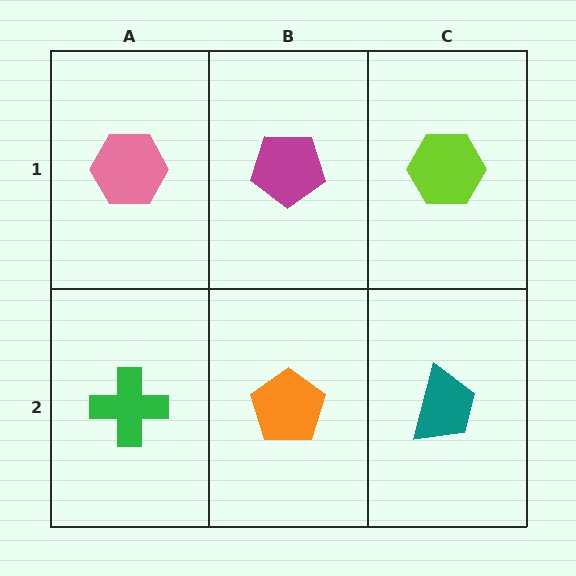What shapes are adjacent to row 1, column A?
A green cross (row 2, column A), a magenta pentagon (row 1, column B).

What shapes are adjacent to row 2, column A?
A pink hexagon (row 1, column A), an orange pentagon (row 2, column B).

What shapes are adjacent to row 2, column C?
A lime hexagon (row 1, column C), an orange pentagon (row 2, column B).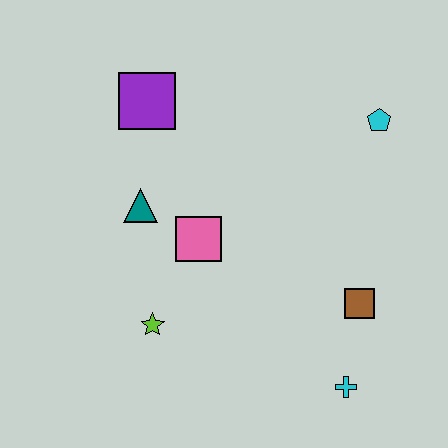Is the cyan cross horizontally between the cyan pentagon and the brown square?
No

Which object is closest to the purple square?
The teal triangle is closest to the purple square.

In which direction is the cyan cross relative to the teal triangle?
The cyan cross is to the right of the teal triangle.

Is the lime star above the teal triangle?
No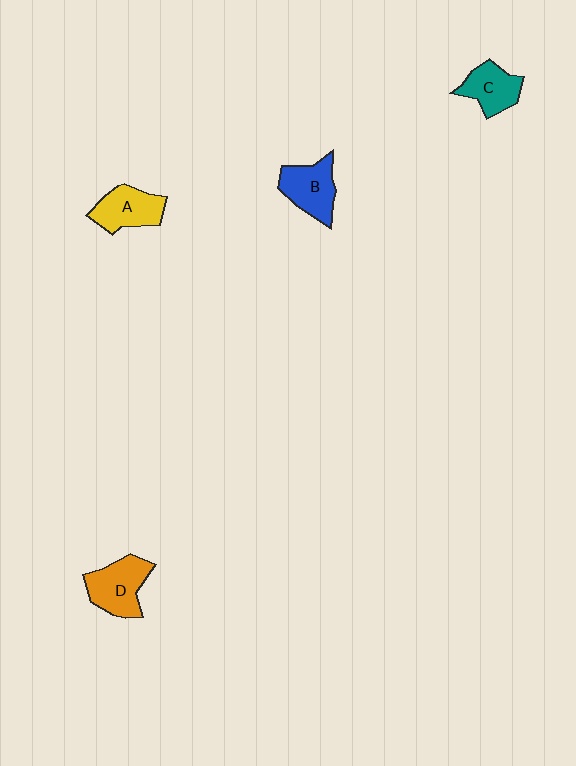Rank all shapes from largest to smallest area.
From largest to smallest: D (orange), B (blue), A (yellow), C (teal).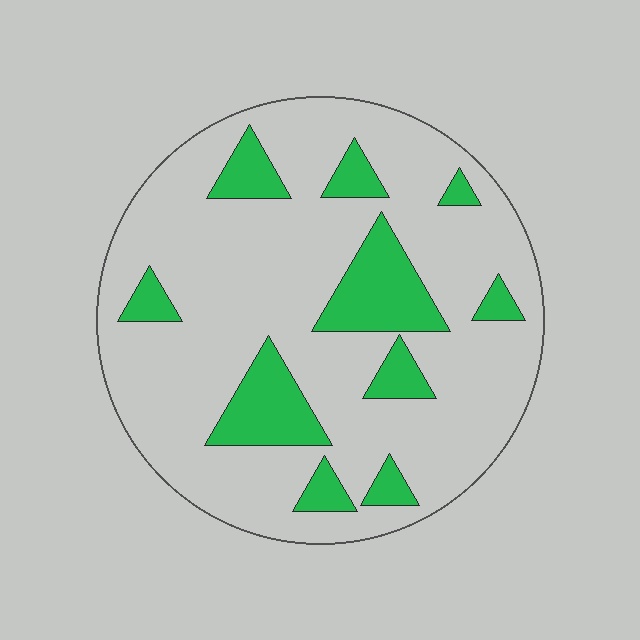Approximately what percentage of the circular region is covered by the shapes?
Approximately 20%.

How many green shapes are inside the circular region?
10.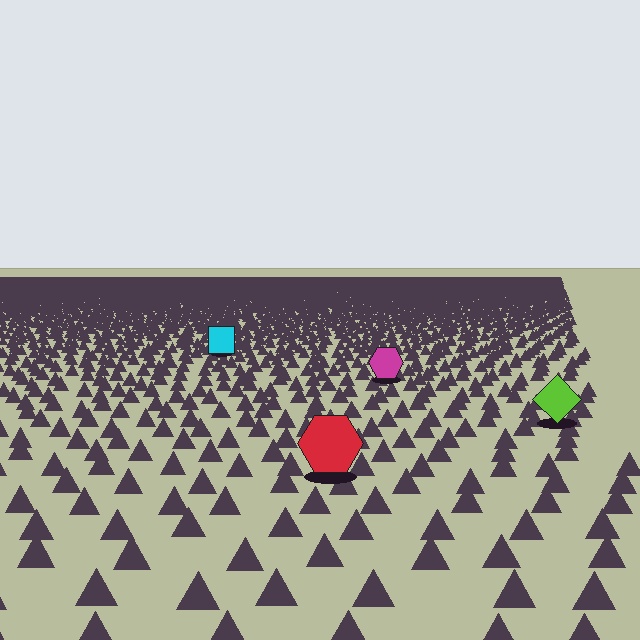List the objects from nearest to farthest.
From nearest to farthest: the red hexagon, the lime diamond, the magenta hexagon, the cyan square.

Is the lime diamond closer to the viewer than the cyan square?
Yes. The lime diamond is closer — you can tell from the texture gradient: the ground texture is coarser near it.